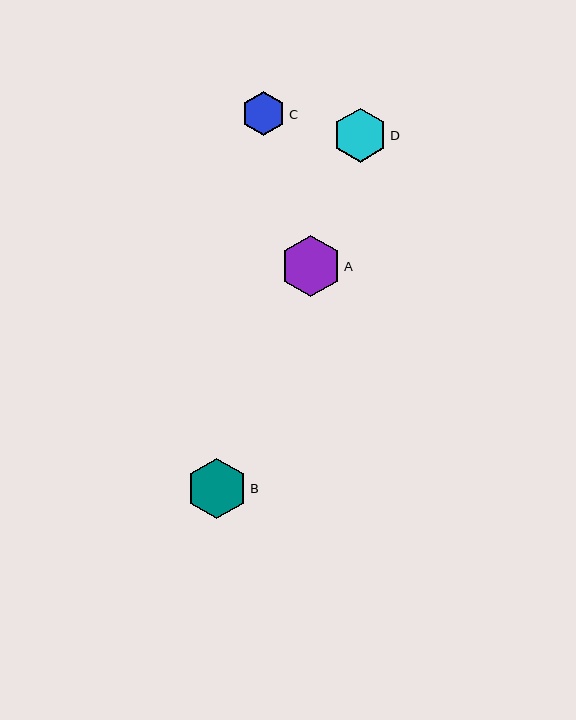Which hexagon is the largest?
Hexagon A is the largest with a size of approximately 61 pixels.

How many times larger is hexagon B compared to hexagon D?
Hexagon B is approximately 1.1 times the size of hexagon D.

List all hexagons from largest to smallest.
From largest to smallest: A, B, D, C.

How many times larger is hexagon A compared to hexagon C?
Hexagon A is approximately 1.4 times the size of hexagon C.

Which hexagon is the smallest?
Hexagon C is the smallest with a size of approximately 45 pixels.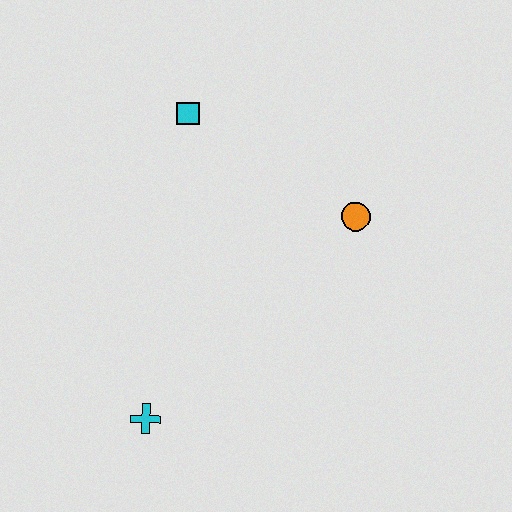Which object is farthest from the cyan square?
The cyan cross is farthest from the cyan square.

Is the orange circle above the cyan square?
No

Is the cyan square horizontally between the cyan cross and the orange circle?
Yes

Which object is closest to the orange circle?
The cyan square is closest to the orange circle.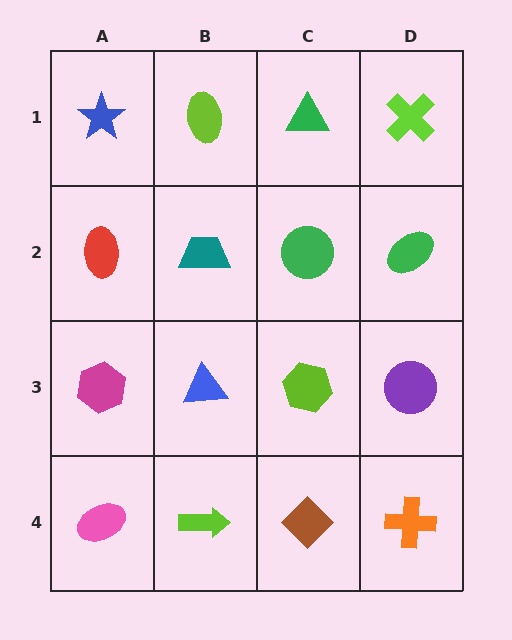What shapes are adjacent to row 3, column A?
A red ellipse (row 2, column A), a pink ellipse (row 4, column A), a blue triangle (row 3, column B).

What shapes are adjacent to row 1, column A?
A red ellipse (row 2, column A), a lime ellipse (row 1, column B).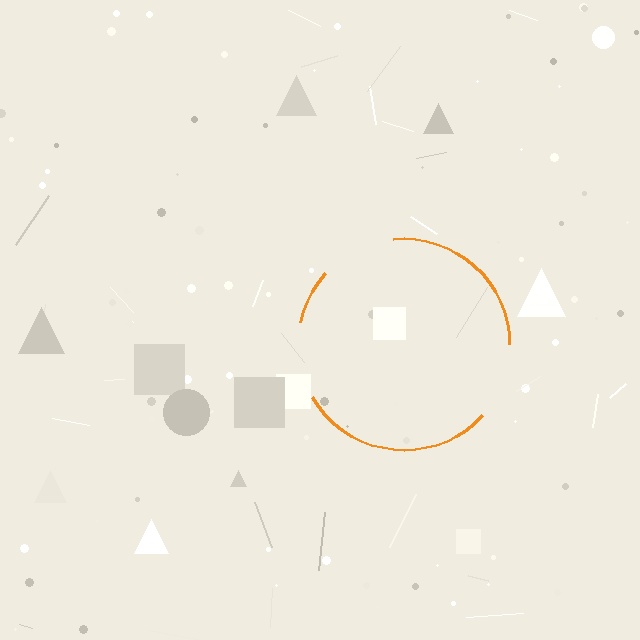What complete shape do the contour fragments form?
The contour fragments form a circle.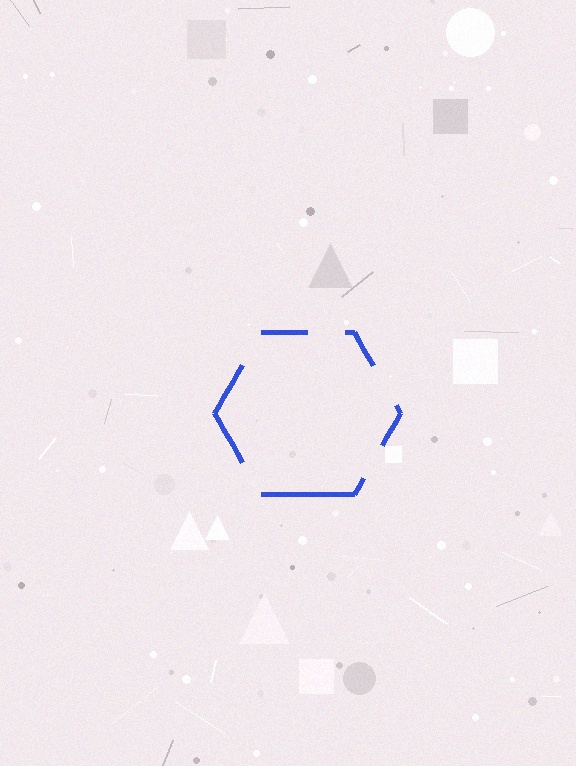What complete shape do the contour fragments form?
The contour fragments form a hexagon.